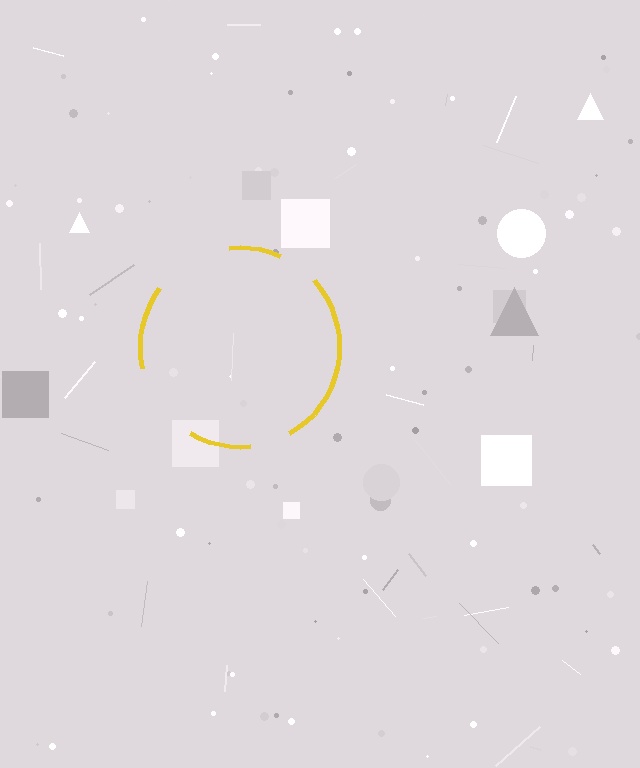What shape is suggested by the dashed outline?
The dashed outline suggests a circle.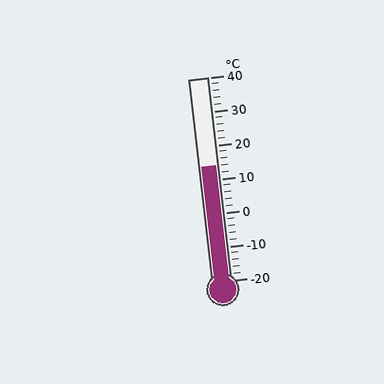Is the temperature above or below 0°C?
The temperature is above 0°C.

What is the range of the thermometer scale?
The thermometer scale ranges from -20°C to 40°C.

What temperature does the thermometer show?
The thermometer shows approximately 14°C.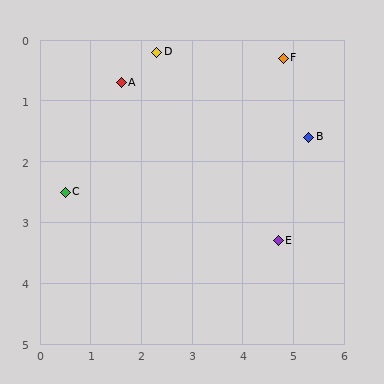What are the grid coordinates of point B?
Point B is at approximately (5.3, 1.6).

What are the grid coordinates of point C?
Point C is at approximately (0.5, 2.5).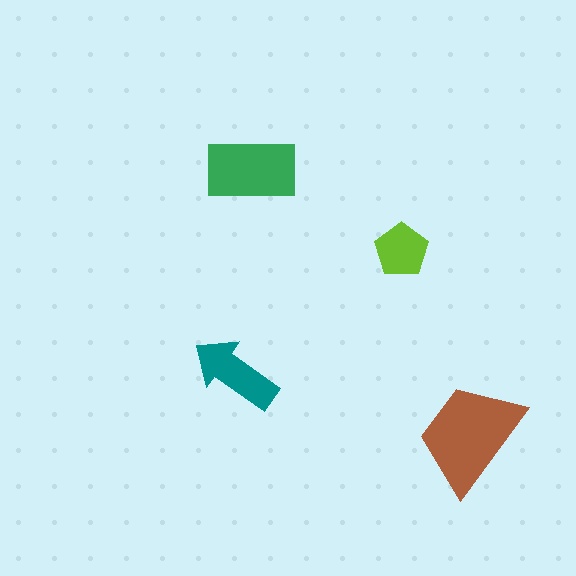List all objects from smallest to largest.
The lime pentagon, the teal arrow, the green rectangle, the brown trapezoid.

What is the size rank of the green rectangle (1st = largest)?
2nd.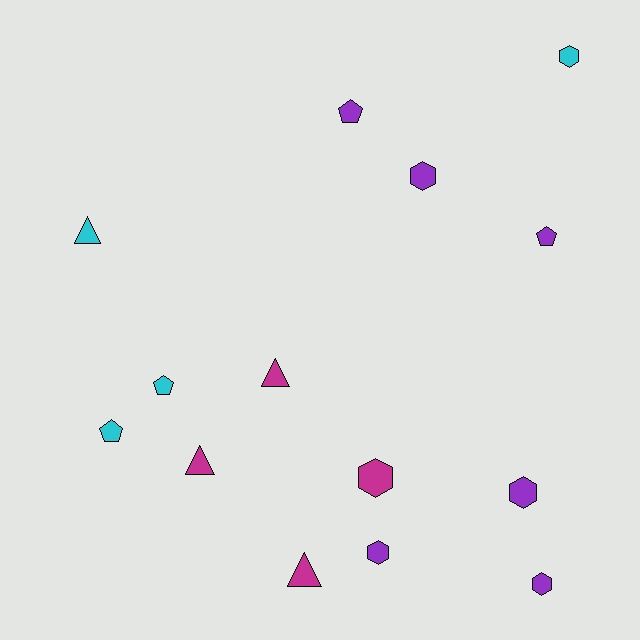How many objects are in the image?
There are 14 objects.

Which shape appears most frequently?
Hexagon, with 6 objects.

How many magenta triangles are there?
There are 3 magenta triangles.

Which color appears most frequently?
Purple, with 6 objects.